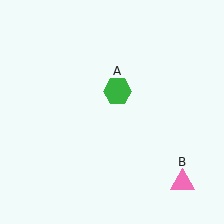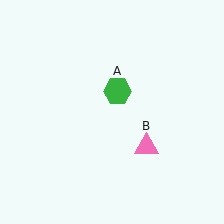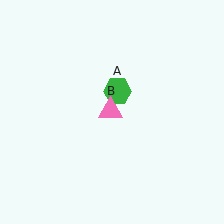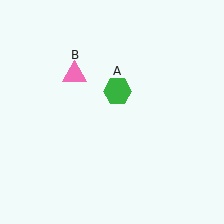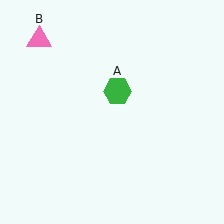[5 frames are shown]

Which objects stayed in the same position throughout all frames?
Green hexagon (object A) remained stationary.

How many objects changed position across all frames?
1 object changed position: pink triangle (object B).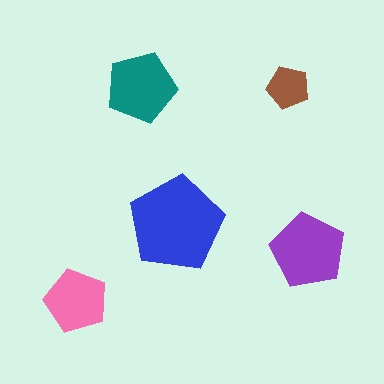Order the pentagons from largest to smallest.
the blue one, the purple one, the teal one, the pink one, the brown one.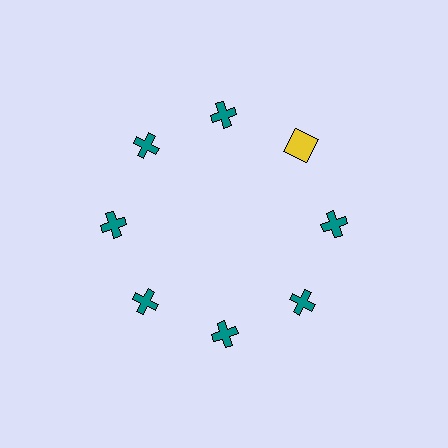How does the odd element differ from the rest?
It differs in both color (yellow instead of teal) and shape (square instead of cross).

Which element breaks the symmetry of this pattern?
The yellow square at roughly the 2 o'clock position breaks the symmetry. All other shapes are teal crosses.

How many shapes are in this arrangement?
There are 8 shapes arranged in a ring pattern.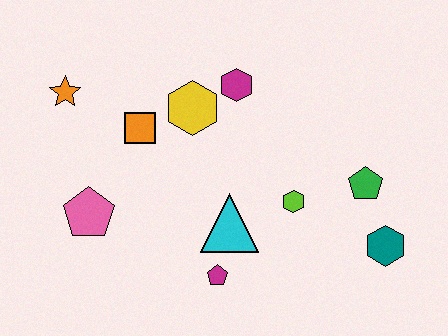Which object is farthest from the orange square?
The teal hexagon is farthest from the orange square.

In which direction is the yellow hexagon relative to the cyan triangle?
The yellow hexagon is above the cyan triangle.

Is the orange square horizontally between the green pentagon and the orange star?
Yes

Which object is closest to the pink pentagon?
The orange square is closest to the pink pentagon.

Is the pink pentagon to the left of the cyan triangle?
Yes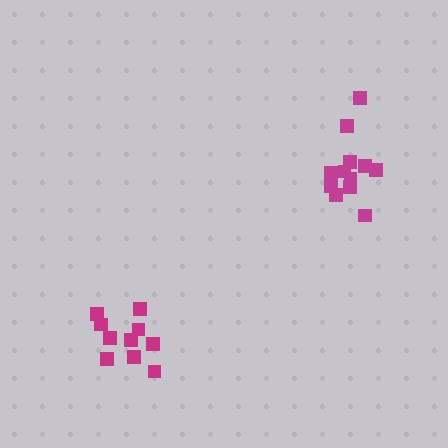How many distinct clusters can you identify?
There are 2 distinct clusters.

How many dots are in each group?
Group 1: 10 dots, Group 2: 12 dots (22 total).